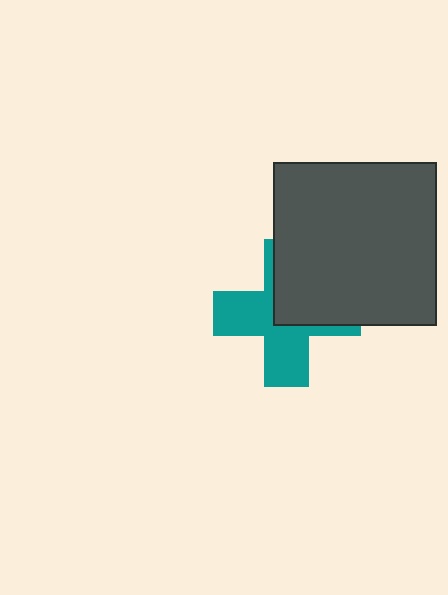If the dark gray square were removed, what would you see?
You would see the complete teal cross.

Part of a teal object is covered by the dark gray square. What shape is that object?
It is a cross.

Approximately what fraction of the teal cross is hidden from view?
Roughly 43% of the teal cross is hidden behind the dark gray square.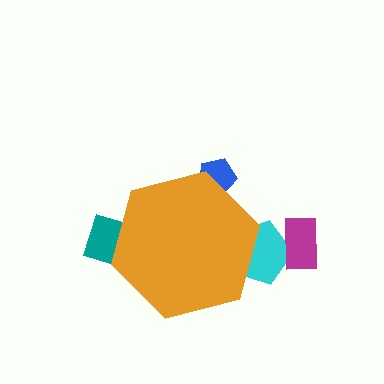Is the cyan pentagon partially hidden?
Yes, the cyan pentagon is partially hidden behind the orange hexagon.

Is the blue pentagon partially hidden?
Yes, the blue pentagon is partially hidden behind the orange hexagon.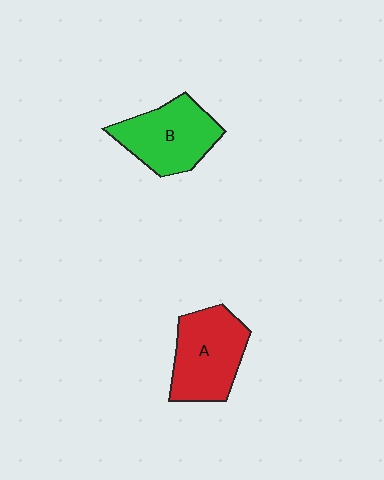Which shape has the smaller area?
Shape B (green).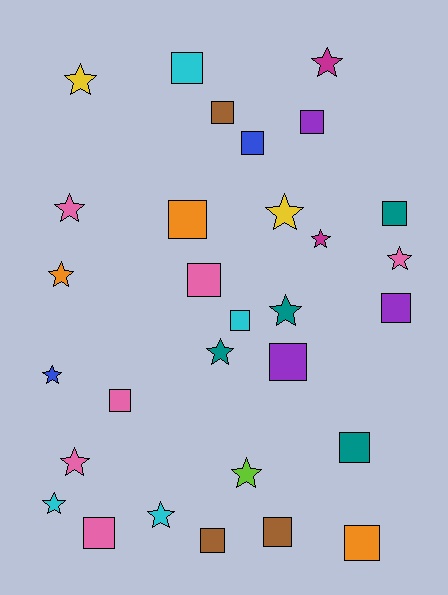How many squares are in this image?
There are 16 squares.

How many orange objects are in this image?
There are 3 orange objects.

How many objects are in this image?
There are 30 objects.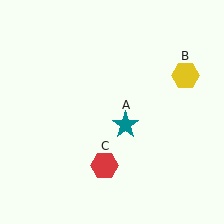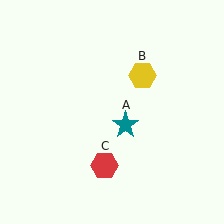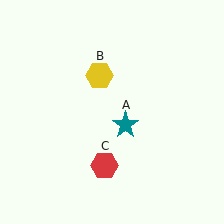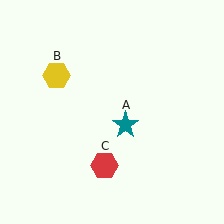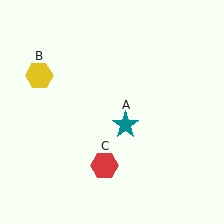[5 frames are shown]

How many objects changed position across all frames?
1 object changed position: yellow hexagon (object B).